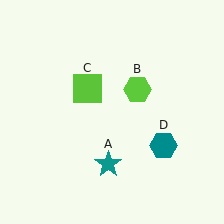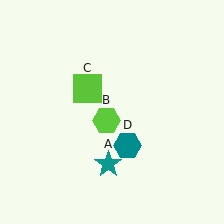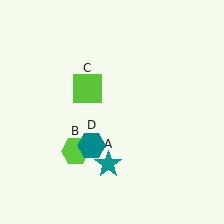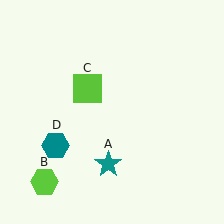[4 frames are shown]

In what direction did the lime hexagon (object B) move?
The lime hexagon (object B) moved down and to the left.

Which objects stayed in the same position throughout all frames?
Teal star (object A) and lime square (object C) remained stationary.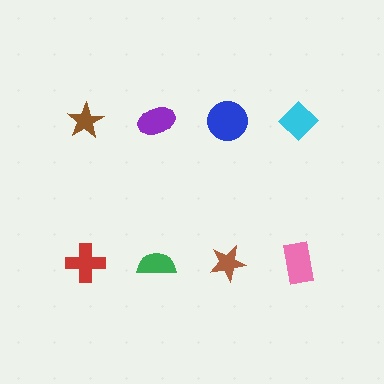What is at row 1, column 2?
A purple ellipse.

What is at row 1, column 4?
A cyan diamond.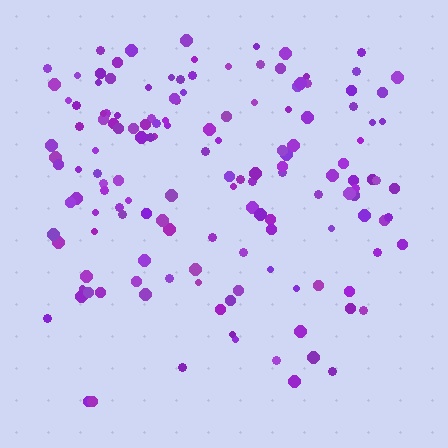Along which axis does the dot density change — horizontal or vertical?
Vertical.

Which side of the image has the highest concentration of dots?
The top.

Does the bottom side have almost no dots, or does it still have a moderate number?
Still a moderate number, just noticeably fewer than the top.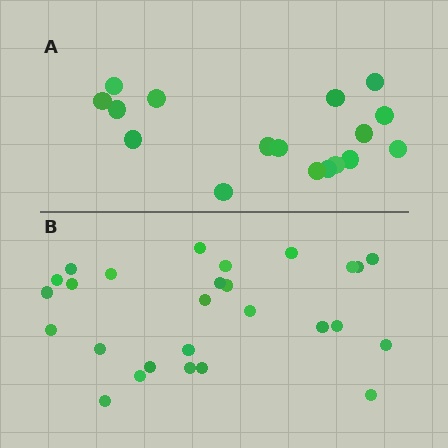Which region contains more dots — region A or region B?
Region B (the bottom region) has more dots.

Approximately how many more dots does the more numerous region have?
Region B has roughly 10 or so more dots than region A.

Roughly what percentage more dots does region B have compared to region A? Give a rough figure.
About 60% more.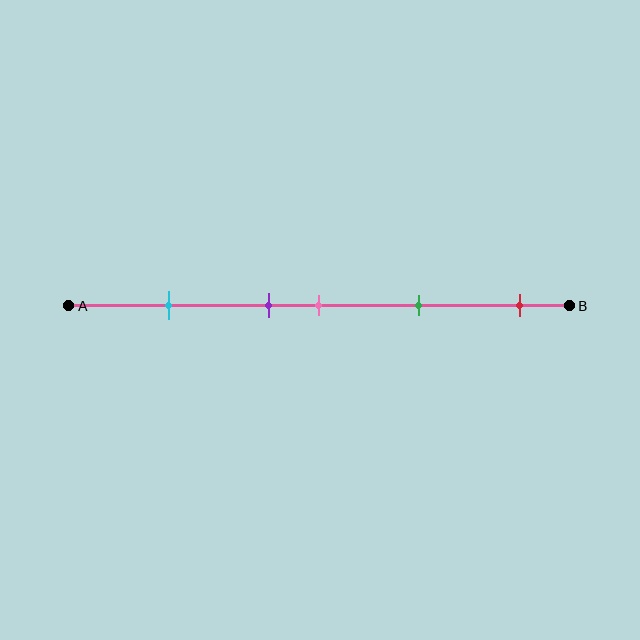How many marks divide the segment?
There are 5 marks dividing the segment.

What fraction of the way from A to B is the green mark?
The green mark is approximately 70% (0.7) of the way from A to B.